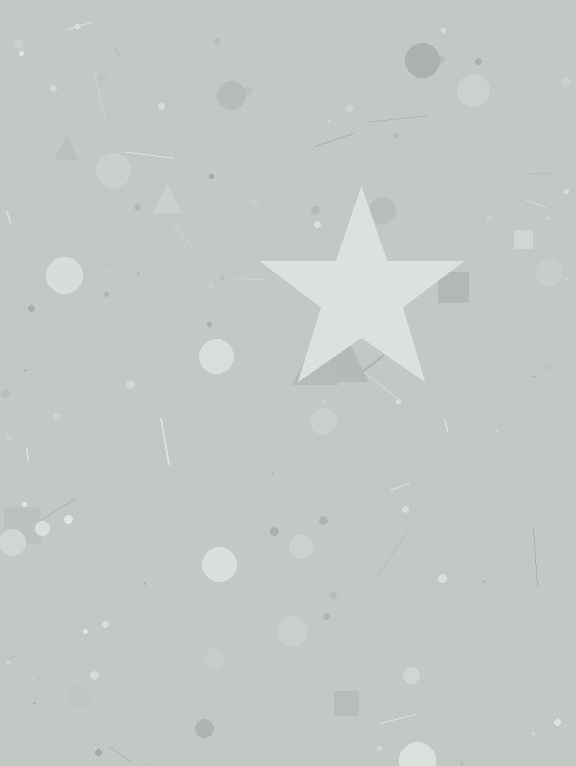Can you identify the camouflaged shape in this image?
The camouflaged shape is a star.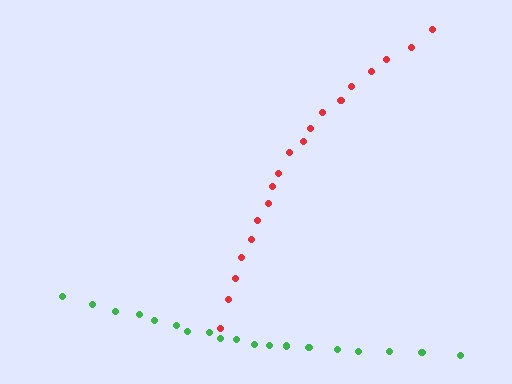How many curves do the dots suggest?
There are 2 distinct paths.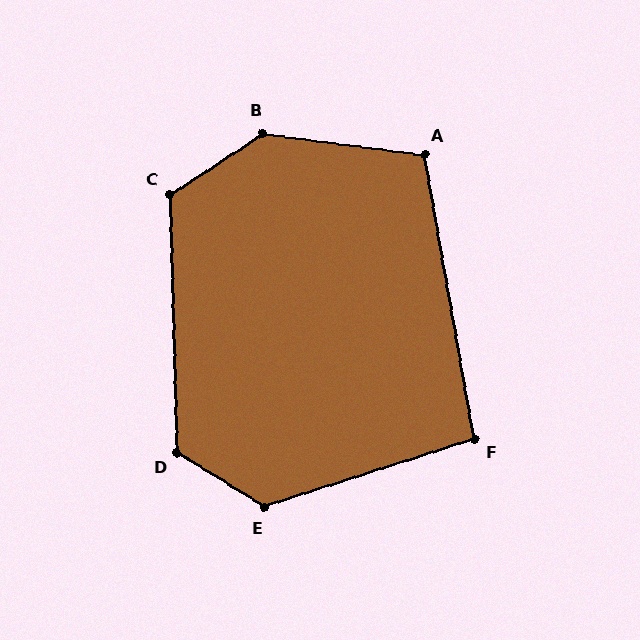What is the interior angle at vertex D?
Approximately 123 degrees (obtuse).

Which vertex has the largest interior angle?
B, at approximately 139 degrees.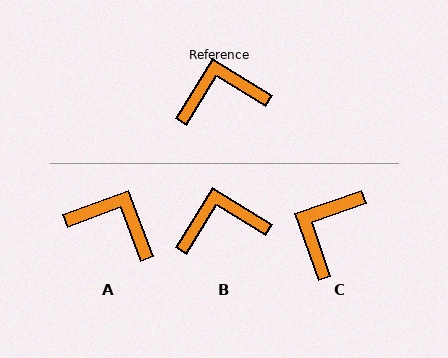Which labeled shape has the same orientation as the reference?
B.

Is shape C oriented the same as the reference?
No, it is off by about 51 degrees.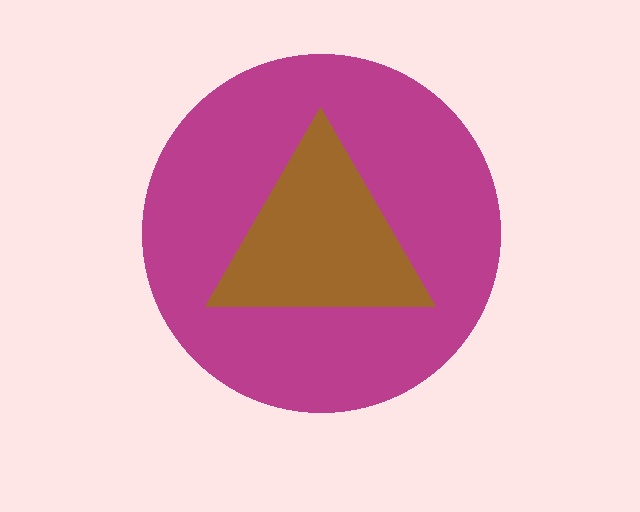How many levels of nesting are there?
2.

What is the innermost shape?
The brown triangle.